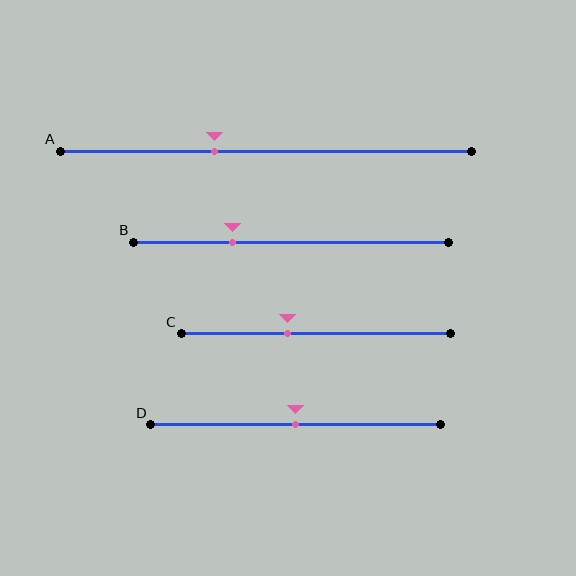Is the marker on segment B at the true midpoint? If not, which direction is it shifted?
No, the marker on segment B is shifted to the left by about 19% of the segment length.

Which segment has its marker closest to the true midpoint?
Segment D has its marker closest to the true midpoint.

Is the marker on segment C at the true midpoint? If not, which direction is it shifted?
No, the marker on segment C is shifted to the left by about 11% of the segment length.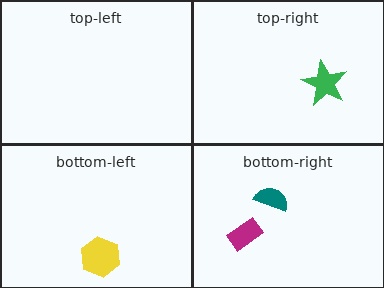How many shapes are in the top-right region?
1.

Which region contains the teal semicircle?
The bottom-right region.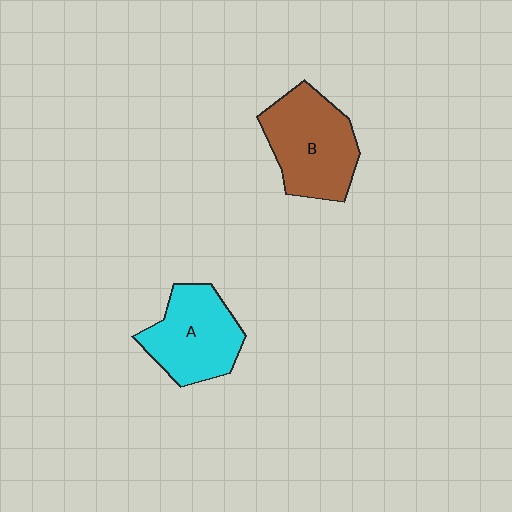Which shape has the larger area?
Shape B (brown).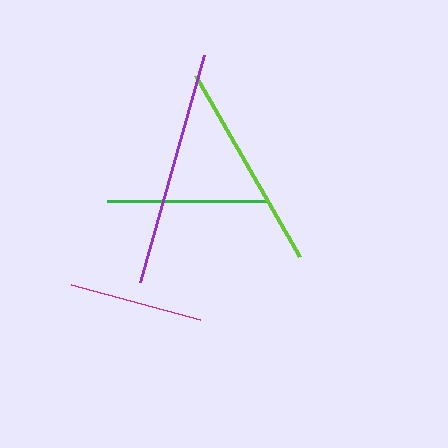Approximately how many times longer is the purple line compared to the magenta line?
The purple line is approximately 1.8 times the length of the magenta line.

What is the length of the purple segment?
The purple segment is approximately 236 pixels long.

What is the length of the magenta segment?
The magenta segment is approximately 134 pixels long.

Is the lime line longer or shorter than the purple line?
The purple line is longer than the lime line.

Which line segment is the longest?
The purple line is the longest at approximately 236 pixels.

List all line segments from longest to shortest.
From longest to shortest: purple, lime, green, magenta.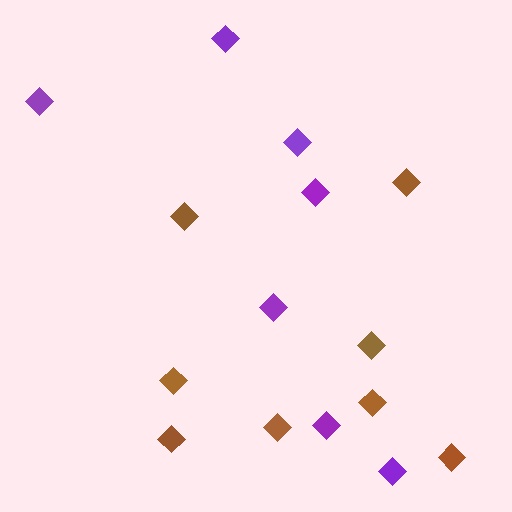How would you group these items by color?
There are 2 groups: one group of purple diamonds (7) and one group of brown diamonds (8).